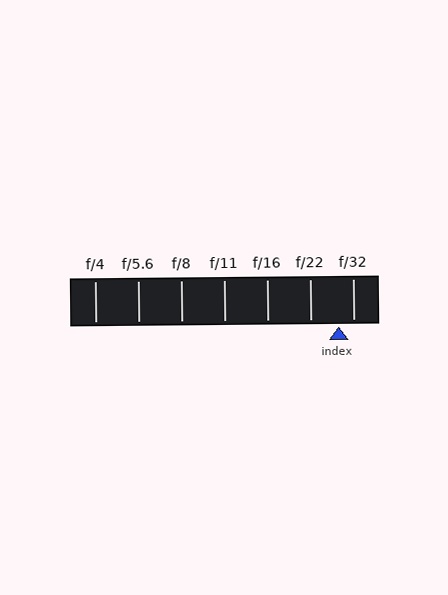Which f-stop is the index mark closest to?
The index mark is closest to f/32.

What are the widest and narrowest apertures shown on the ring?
The widest aperture shown is f/4 and the narrowest is f/32.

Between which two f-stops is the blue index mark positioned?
The index mark is between f/22 and f/32.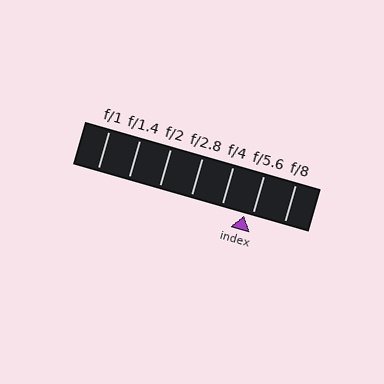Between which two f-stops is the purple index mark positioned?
The index mark is between f/4 and f/5.6.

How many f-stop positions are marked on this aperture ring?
There are 7 f-stop positions marked.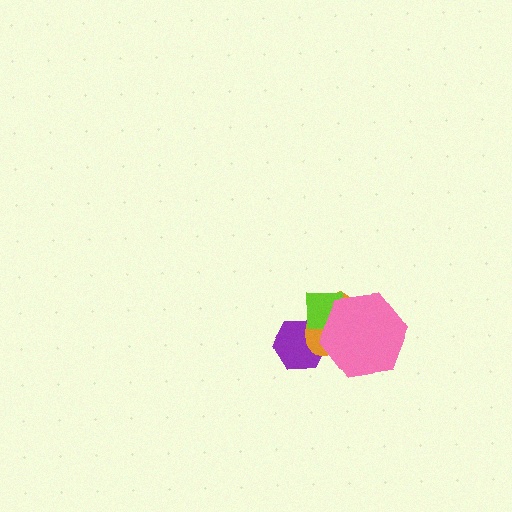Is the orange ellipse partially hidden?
Yes, it is partially covered by another shape.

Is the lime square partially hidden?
Yes, it is partially covered by another shape.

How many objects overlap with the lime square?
3 objects overlap with the lime square.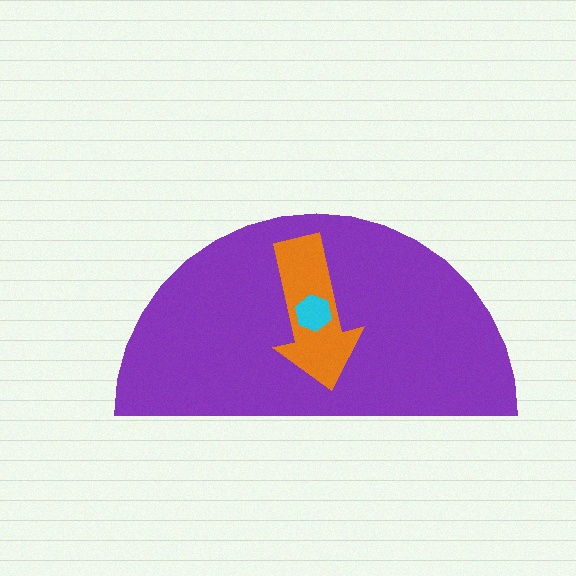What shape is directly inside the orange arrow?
The cyan hexagon.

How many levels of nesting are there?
3.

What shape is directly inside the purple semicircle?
The orange arrow.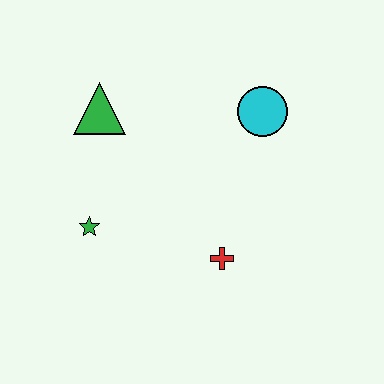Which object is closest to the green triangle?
The green star is closest to the green triangle.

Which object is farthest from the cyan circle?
The green star is farthest from the cyan circle.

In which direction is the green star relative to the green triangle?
The green star is below the green triangle.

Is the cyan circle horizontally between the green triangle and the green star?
No